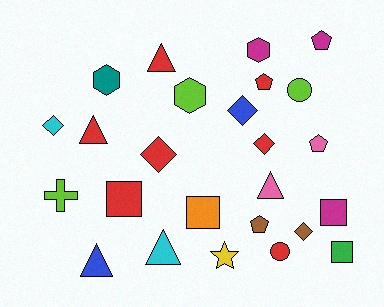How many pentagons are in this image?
There are 4 pentagons.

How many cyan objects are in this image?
There are 2 cyan objects.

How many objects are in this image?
There are 25 objects.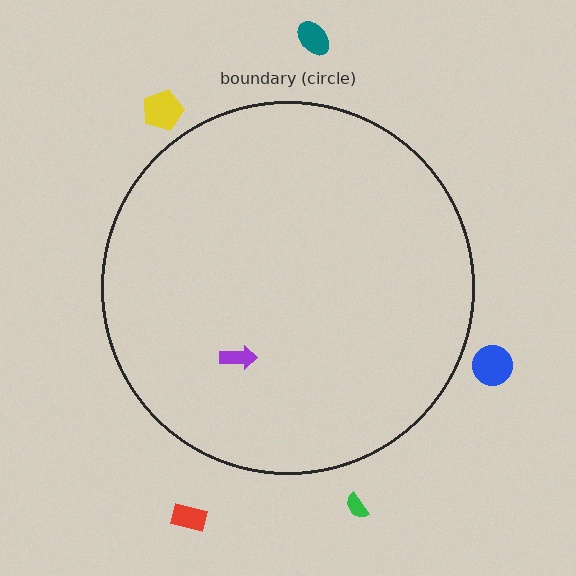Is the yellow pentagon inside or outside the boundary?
Outside.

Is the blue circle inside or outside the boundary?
Outside.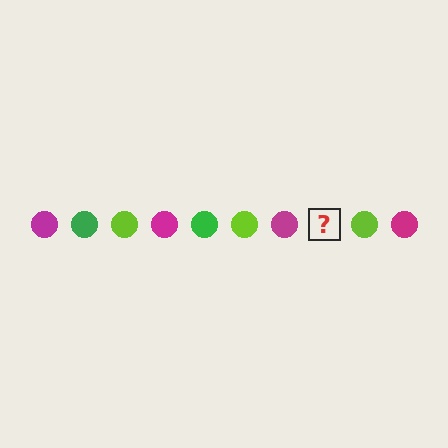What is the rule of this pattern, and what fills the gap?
The rule is that the pattern cycles through magenta, green, lime circles. The gap should be filled with a green circle.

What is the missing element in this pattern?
The missing element is a green circle.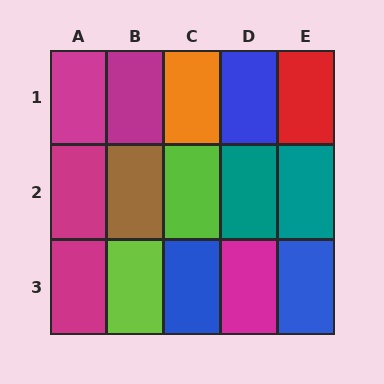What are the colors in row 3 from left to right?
Magenta, lime, blue, magenta, blue.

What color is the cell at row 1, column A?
Magenta.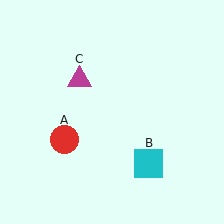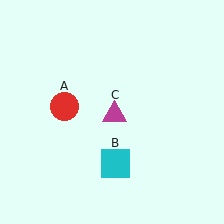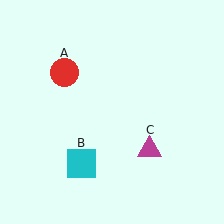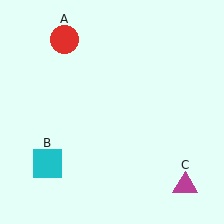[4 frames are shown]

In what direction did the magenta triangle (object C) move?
The magenta triangle (object C) moved down and to the right.